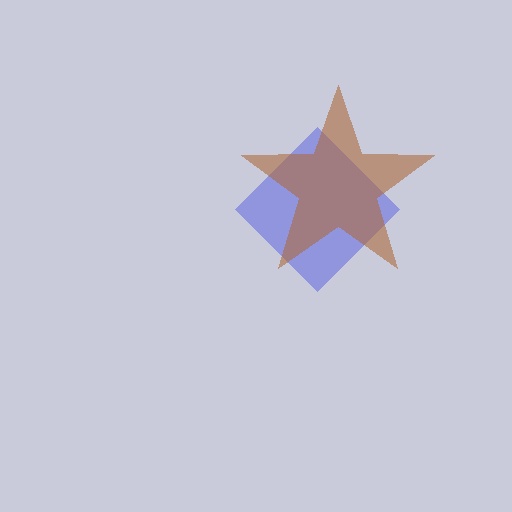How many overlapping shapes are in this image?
There are 2 overlapping shapes in the image.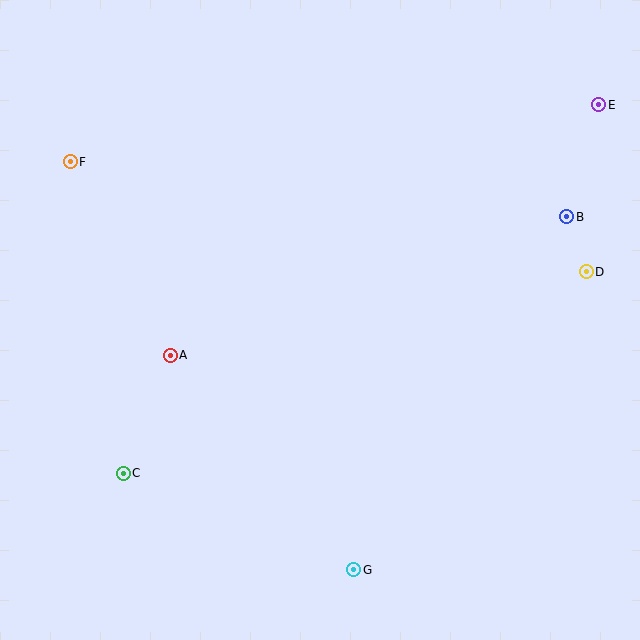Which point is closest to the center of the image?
Point A at (170, 355) is closest to the center.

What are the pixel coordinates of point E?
Point E is at (599, 105).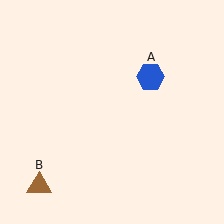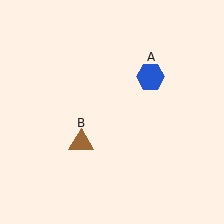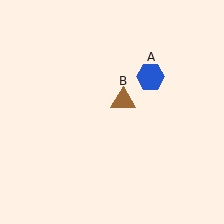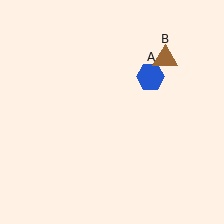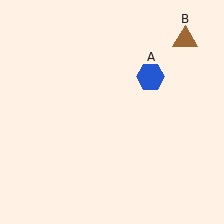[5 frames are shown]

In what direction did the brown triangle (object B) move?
The brown triangle (object B) moved up and to the right.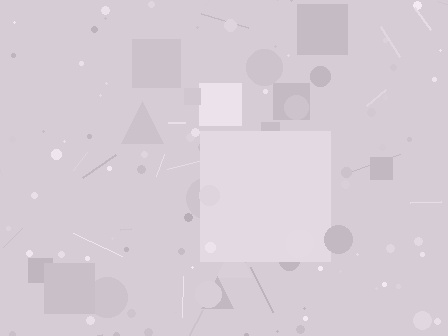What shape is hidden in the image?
A square is hidden in the image.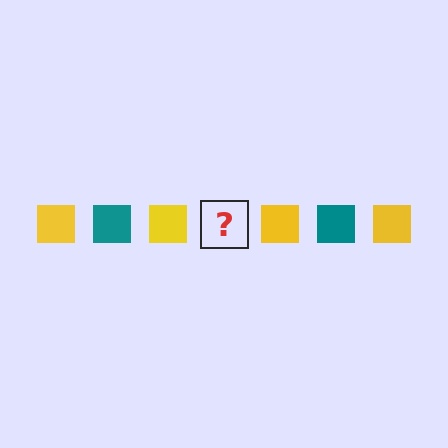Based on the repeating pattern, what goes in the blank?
The blank should be a teal square.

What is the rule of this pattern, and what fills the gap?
The rule is that the pattern cycles through yellow, teal squares. The gap should be filled with a teal square.